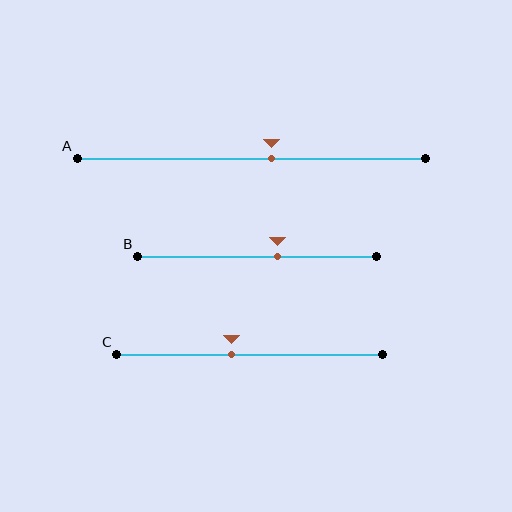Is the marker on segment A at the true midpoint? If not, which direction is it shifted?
No, the marker on segment A is shifted to the right by about 6% of the segment length.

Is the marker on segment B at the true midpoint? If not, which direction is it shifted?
No, the marker on segment B is shifted to the right by about 9% of the segment length.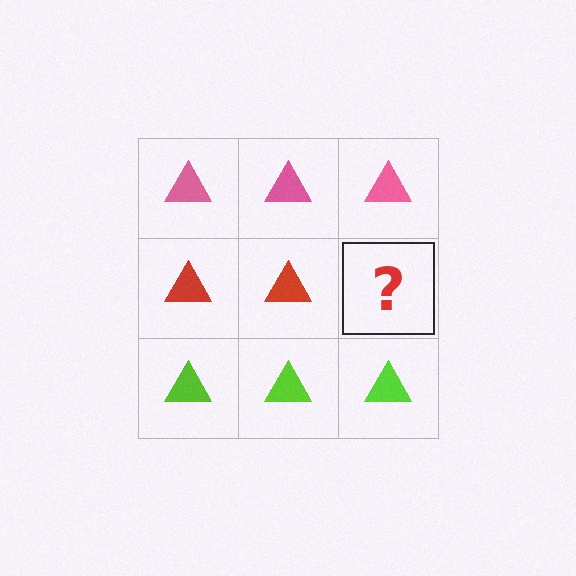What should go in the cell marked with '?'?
The missing cell should contain a red triangle.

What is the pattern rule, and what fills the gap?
The rule is that each row has a consistent color. The gap should be filled with a red triangle.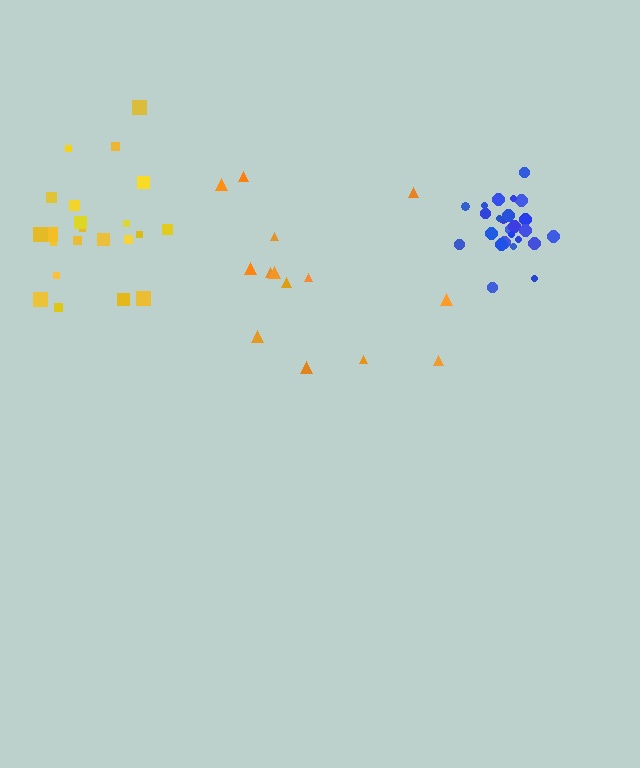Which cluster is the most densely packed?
Blue.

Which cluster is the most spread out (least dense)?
Orange.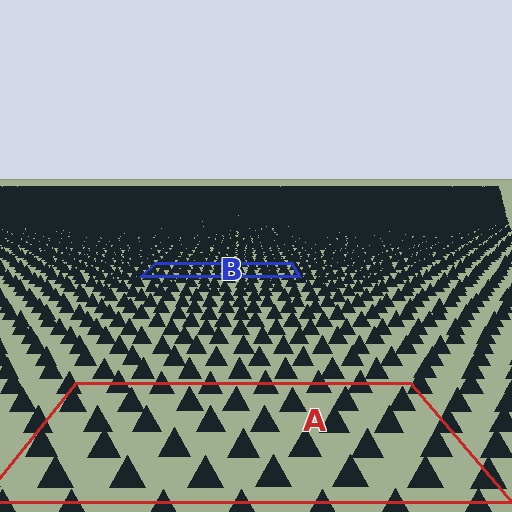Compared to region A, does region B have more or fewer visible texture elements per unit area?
Region B has more texture elements per unit area — they are packed more densely because it is farther away.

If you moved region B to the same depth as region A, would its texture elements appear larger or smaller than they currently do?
They would appear larger. At a closer depth, the same texture elements are projected at a bigger on-screen size.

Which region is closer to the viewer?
Region A is closer. The texture elements there are larger and more spread out.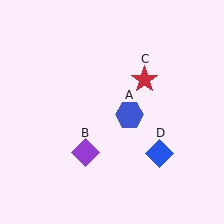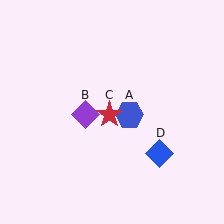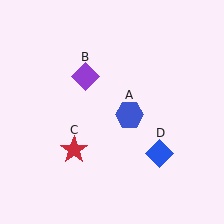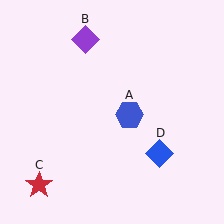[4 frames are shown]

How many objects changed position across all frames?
2 objects changed position: purple diamond (object B), red star (object C).